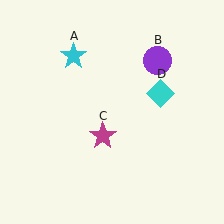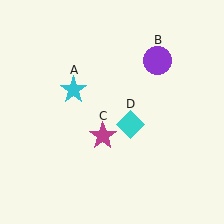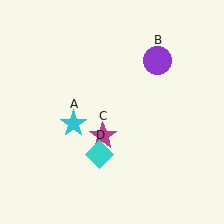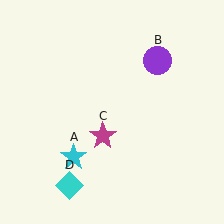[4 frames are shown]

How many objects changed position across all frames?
2 objects changed position: cyan star (object A), cyan diamond (object D).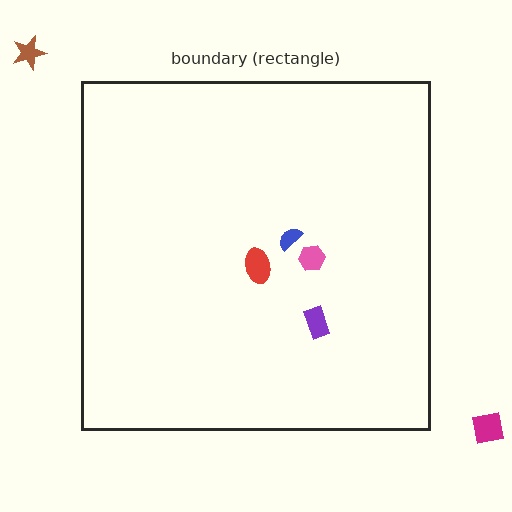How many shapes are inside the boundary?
4 inside, 2 outside.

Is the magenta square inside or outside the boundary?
Outside.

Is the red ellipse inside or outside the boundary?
Inside.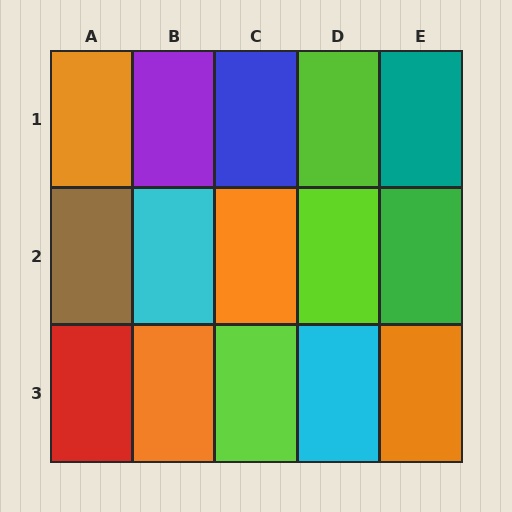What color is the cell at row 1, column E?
Teal.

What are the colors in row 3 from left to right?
Red, orange, lime, cyan, orange.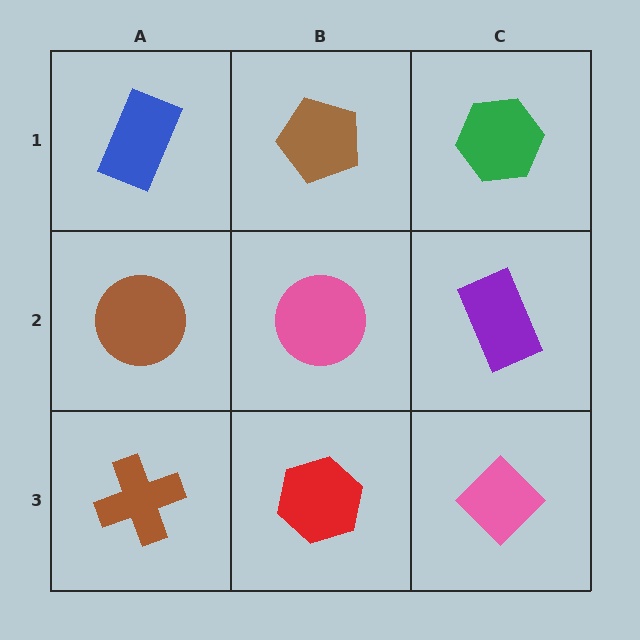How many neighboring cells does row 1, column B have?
3.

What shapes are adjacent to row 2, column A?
A blue rectangle (row 1, column A), a brown cross (row 3, column A), a pink circle (row 2, column B).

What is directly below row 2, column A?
A brown cross.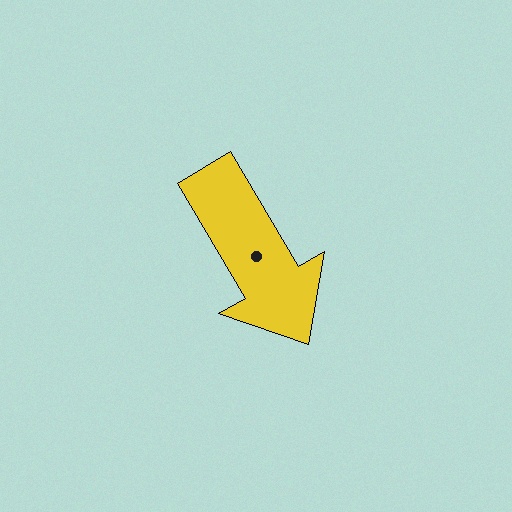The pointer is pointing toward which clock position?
Roughly 5 o'clock.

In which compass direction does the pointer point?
Southeast.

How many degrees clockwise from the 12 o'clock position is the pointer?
Approximately 149 degrees.